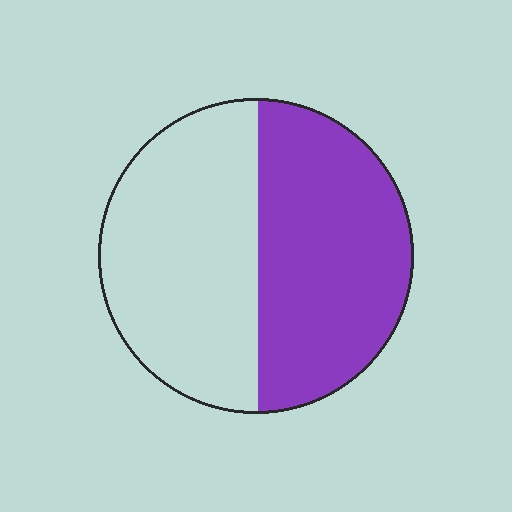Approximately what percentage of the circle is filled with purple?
Approximately 50%.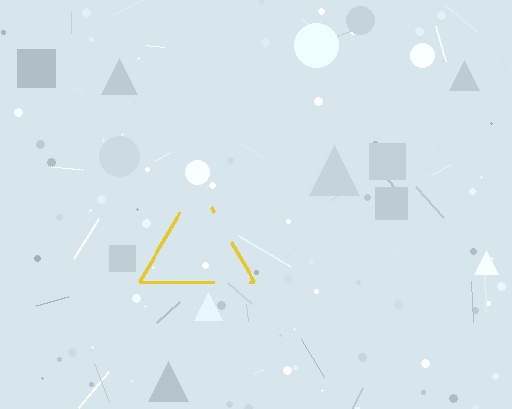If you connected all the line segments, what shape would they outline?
They would outline a triangle.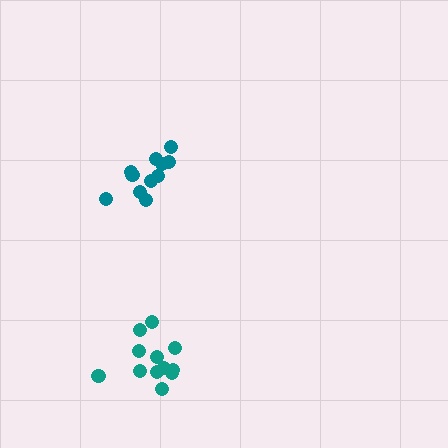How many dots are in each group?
Group 1: 12 dots, Group 2: 11 dots (23 total).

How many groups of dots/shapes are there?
There are 2 groups.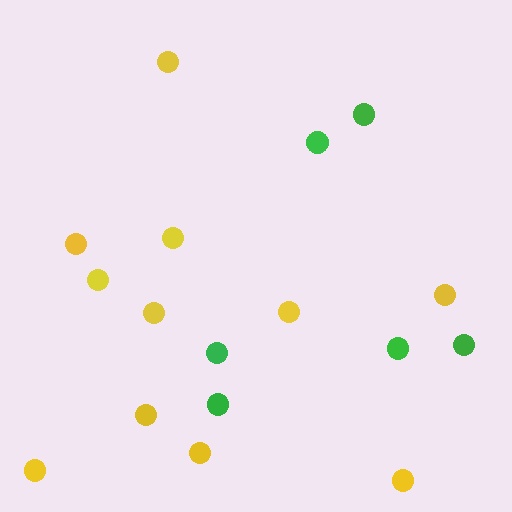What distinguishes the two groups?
There are 2 groups: one group of green circles (6) and one group of yellow circles (11).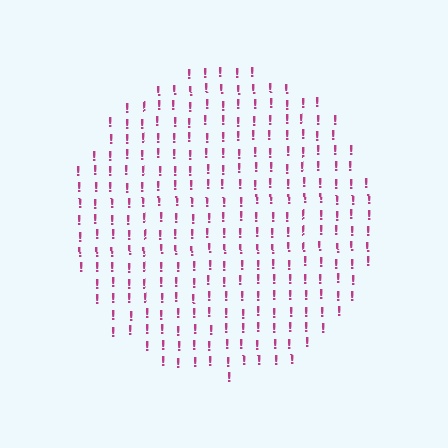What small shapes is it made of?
It is made of small exclamation marks.